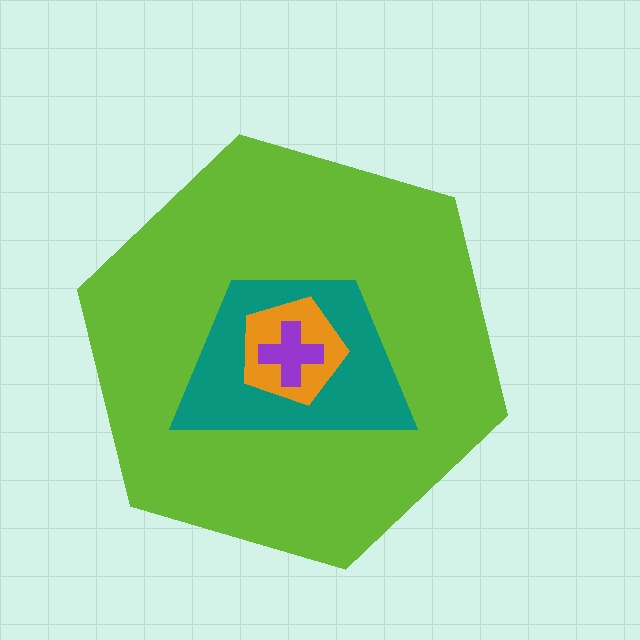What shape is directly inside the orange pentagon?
The purple cross.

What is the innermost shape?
The purple cross.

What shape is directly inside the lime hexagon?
The teal trapezoid.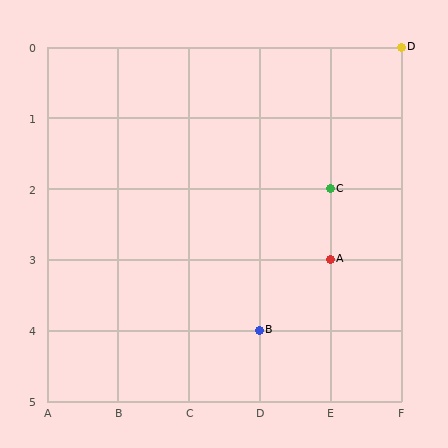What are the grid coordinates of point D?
Point D is at grid coordinates (F, 0).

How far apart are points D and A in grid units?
Points D and A are 1 column and 3 rows apart (about 3.2 grid units diagonally).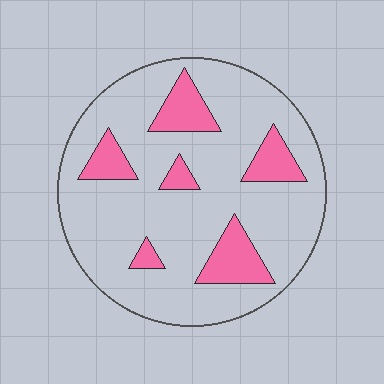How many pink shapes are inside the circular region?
6.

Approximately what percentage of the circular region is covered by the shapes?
Approximately 20%.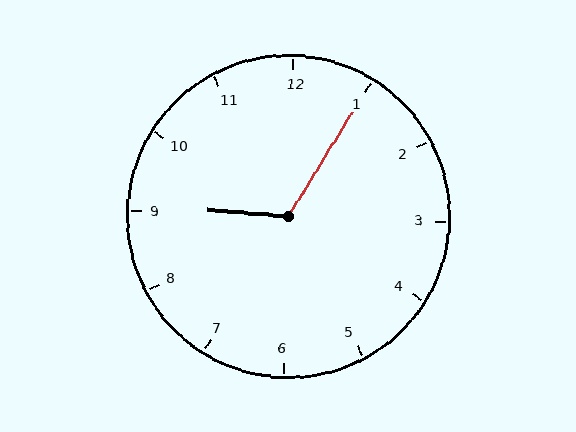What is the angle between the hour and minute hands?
Approximately 118 degrees.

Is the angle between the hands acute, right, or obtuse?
It is obtuse.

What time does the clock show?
9:05.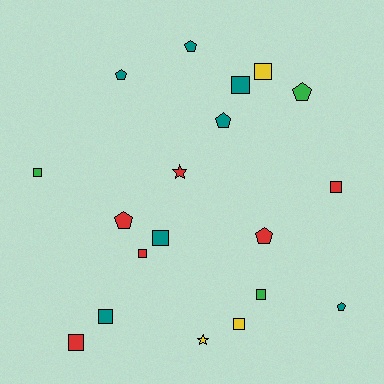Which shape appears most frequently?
Square, with 10 objects.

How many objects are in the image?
There are 19 objects.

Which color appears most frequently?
Teal, with 7 objects.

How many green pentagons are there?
There is 1 green pentagon.